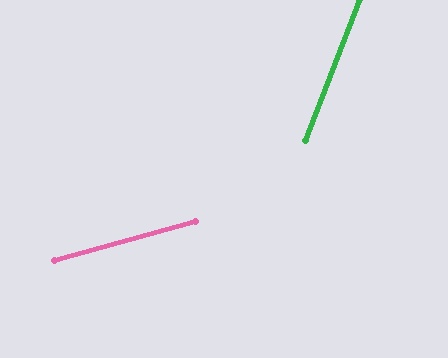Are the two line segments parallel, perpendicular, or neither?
Neither parallel nor perpendicular — they differ by about 54°.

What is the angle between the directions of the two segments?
Approximately 54 degrees.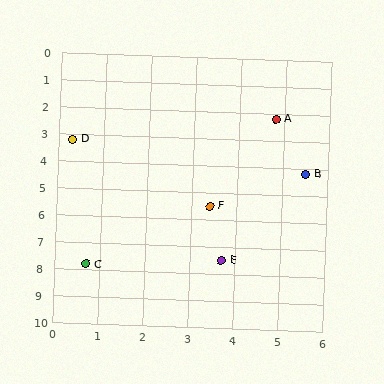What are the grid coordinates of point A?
Point A is at approximately (4.8, 2.2).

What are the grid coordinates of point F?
Point F is at approximately (3.4, 5.5).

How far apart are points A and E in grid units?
Points A and E are about 5.4 grid units apart.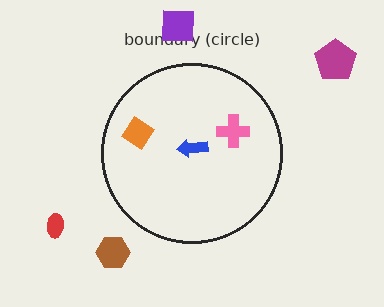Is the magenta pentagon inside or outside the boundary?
Outside.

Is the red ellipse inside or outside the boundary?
Outside.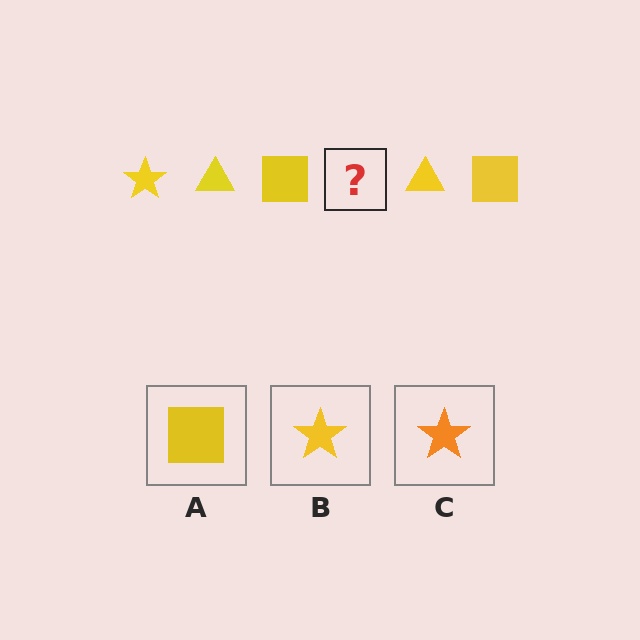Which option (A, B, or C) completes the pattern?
B.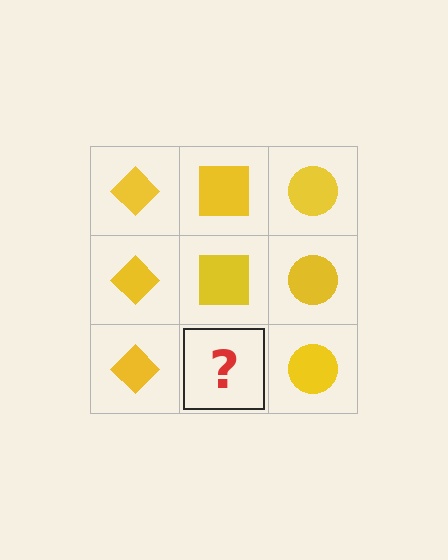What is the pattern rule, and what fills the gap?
The rule is that each column has a consistent shape. The gap should be filled with a yellow square.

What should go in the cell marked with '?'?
The missing cell should contain a yellow square.